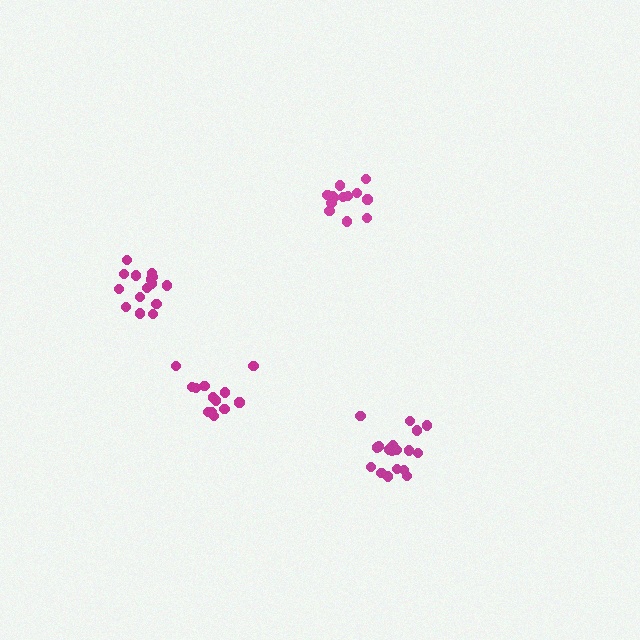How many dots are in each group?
Group 1: 15 dots, Group 2: 13 dots, Group 3: 13 dots, Group 4: 18 dots (59 total).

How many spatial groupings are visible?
There are 4 spatial groupings.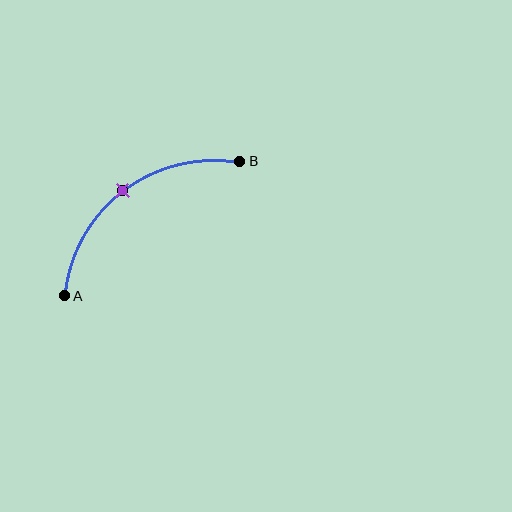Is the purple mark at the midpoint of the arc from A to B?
Yes. The purple mark lies on the arc at equal arc-length from both A and B — it is the arc midpoint.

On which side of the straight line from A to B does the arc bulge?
The arc bulges above and to the left of the straight line connecting A and B.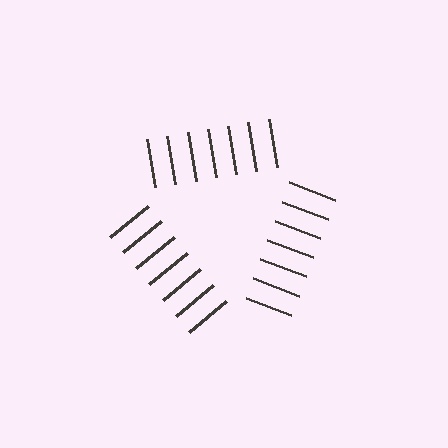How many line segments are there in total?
21 — 7 along each of the 3 edges.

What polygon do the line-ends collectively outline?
An illusory triangle — the line segments terminate on its edges but no continuous stroke is drawn.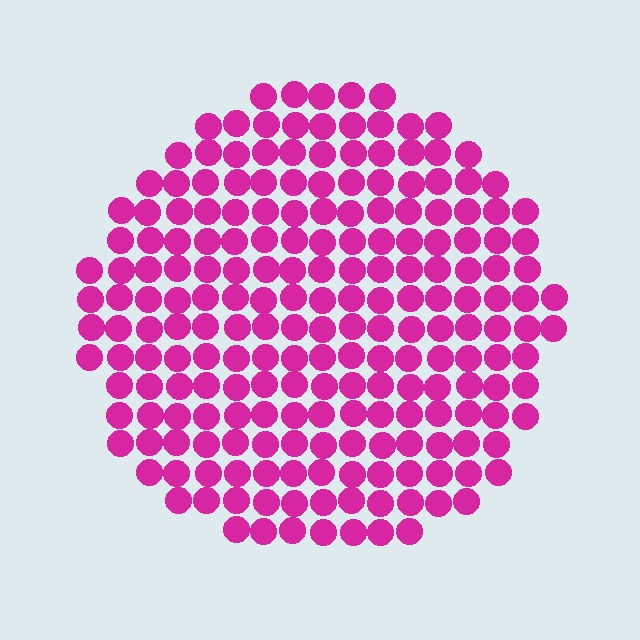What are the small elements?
The small elements are circles.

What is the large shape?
The large shape is a circle.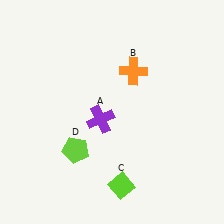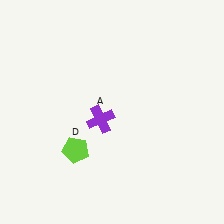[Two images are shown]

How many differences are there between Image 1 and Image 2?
There are 2 differences between the two images.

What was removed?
The orange cross (B), the lime diamond (C) were removed in Image 2.